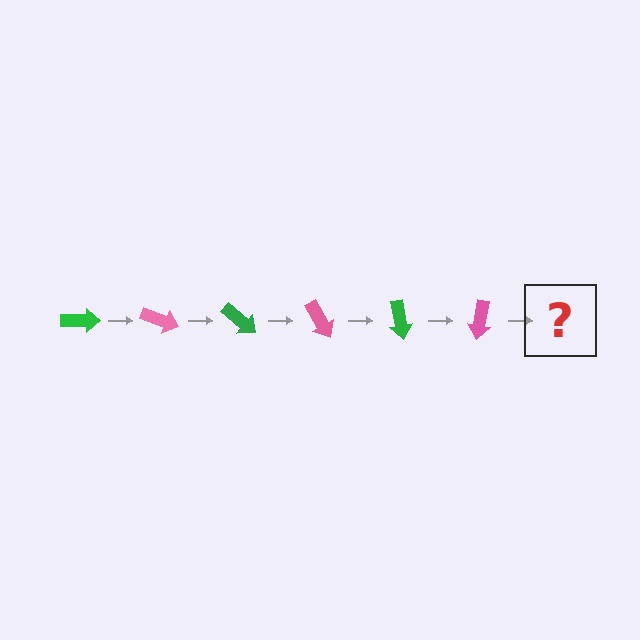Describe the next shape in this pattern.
It should be a green arrow, rotated 120 degrees from the start.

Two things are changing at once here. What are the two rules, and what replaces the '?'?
The two rules are that it rotates 20 degrees each step and the color cycles through green and pink. The '?' should be a green arrow, rotated 120 degrees from the start.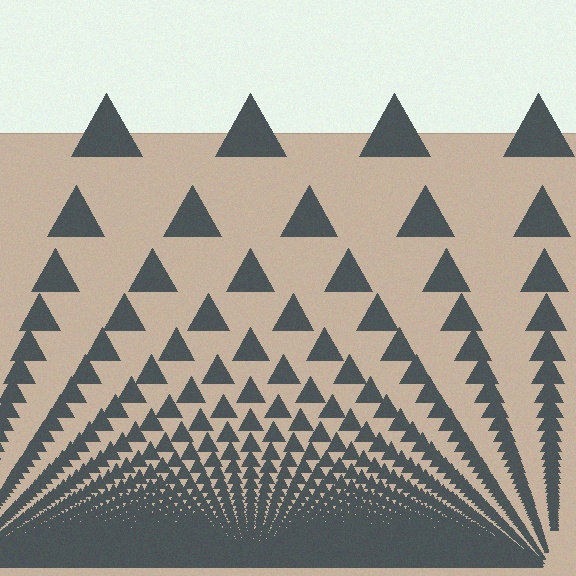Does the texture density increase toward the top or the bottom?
Density increases toward the bottom.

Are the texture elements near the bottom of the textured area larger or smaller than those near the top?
Smaller. The gradient is inverted — elements near the bottom are smaller and denser.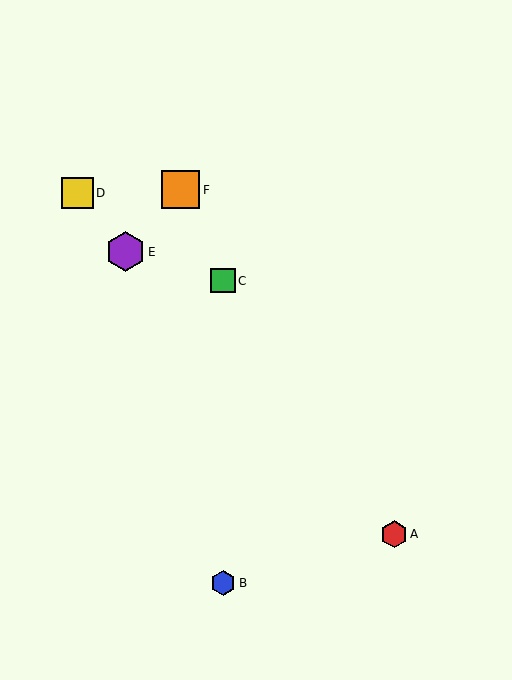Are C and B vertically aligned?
Yes, both are at x≈223.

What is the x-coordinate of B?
Object B is at x≈223.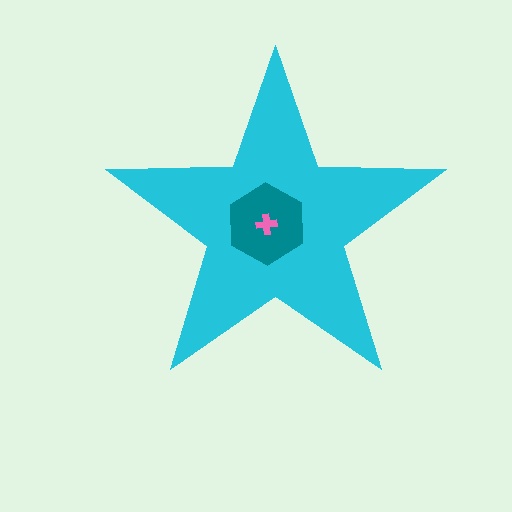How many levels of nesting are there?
3.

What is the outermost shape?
The cyan star.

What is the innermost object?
The pink cross.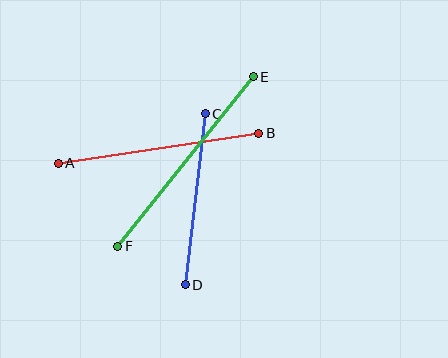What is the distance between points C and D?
The distance is approximately 172 pixels.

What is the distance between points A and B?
The distance is approximately 203 pixels.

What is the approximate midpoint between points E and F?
The midpoint is at approximately (185, 162) pixels.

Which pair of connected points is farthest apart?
Points E and F are farthest apart.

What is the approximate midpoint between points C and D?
The midpoint is at approximately (195, 199) pixels.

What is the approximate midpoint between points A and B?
The midpoint is at approximately (159, 148) pixels.